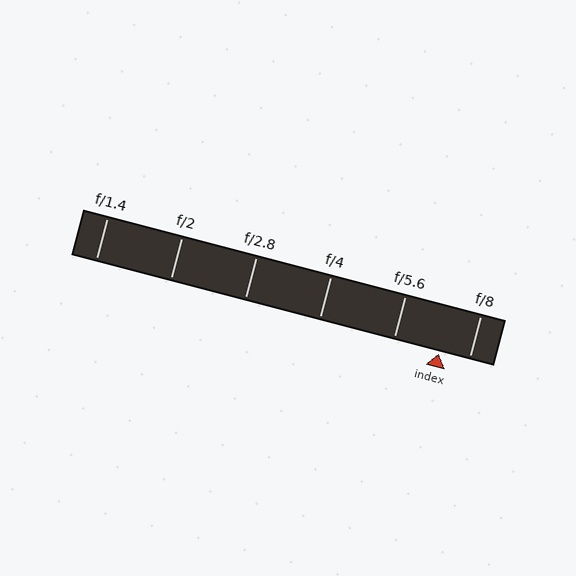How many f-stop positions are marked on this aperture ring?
There are 6 f-stop positions marked.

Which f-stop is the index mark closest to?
The index mark is closest to f/8.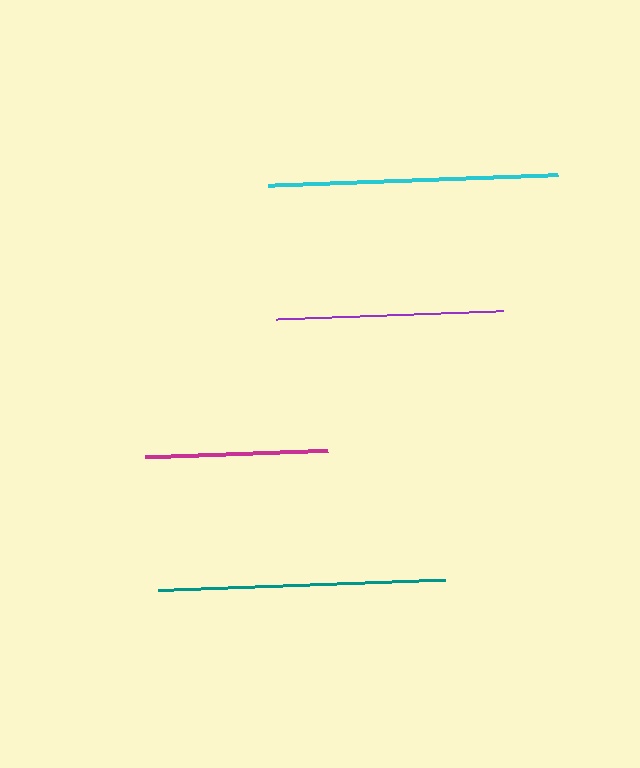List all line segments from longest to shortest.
From longest to shortest: cyan, teal, purple, magenta.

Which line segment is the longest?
The cyan line is the longest at approximately 291 pixels.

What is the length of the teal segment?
The teal segment is approximately 288 pixels long.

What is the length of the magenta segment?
The magenta segment is approximately 183 pixels long.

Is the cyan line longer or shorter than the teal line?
The cyan line is longer than the teal line.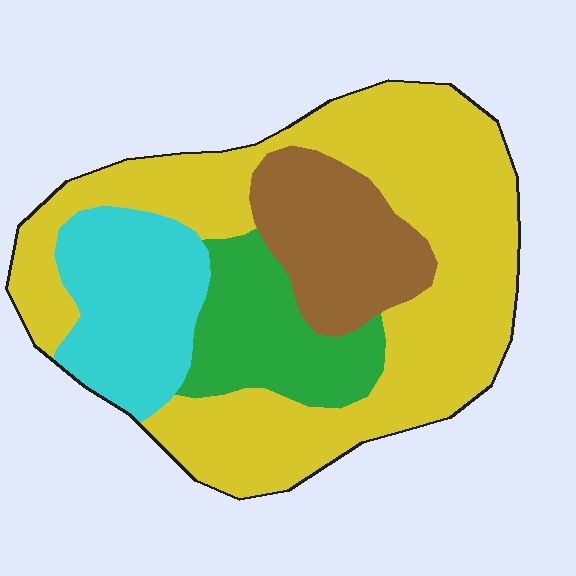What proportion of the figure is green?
Green covers around 15% of the figure.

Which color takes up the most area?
Yellow, at roughly 55%.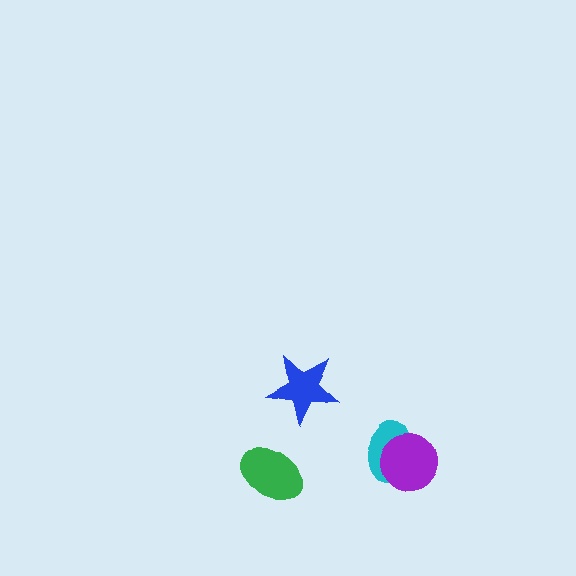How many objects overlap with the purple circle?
1 object overlaps with the purple circle.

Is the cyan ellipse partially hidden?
Yes, it is partially covered by another shape.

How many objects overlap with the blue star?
0 objects overlap with the blue star.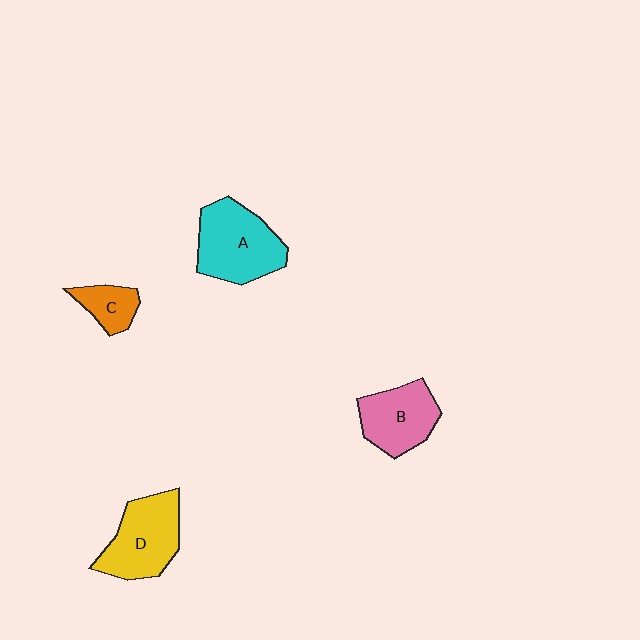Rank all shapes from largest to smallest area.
From largest to smallest: A (cyan), D (yellow), B (pink), C (orange).